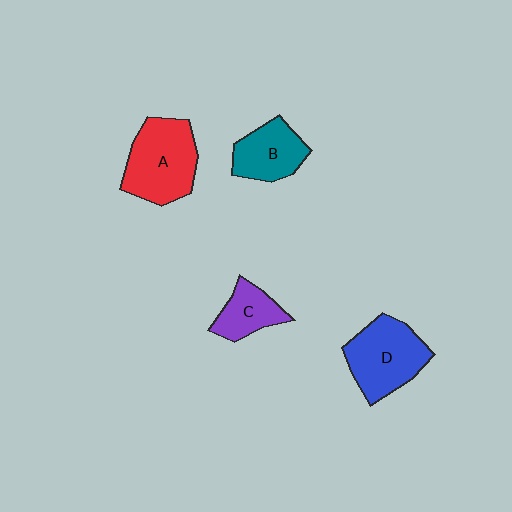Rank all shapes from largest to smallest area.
From largest to smallest: A (red), D (blue), B (teal), C (purple).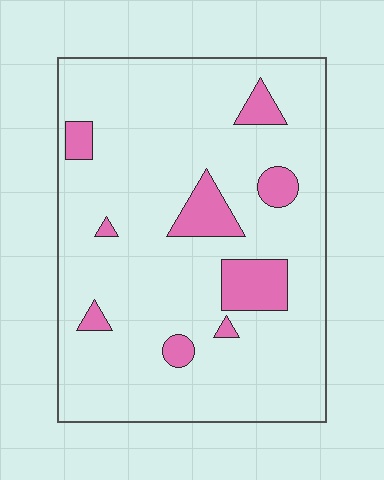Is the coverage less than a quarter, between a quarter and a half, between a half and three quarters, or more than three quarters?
Less than a quarter.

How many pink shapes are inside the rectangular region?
9.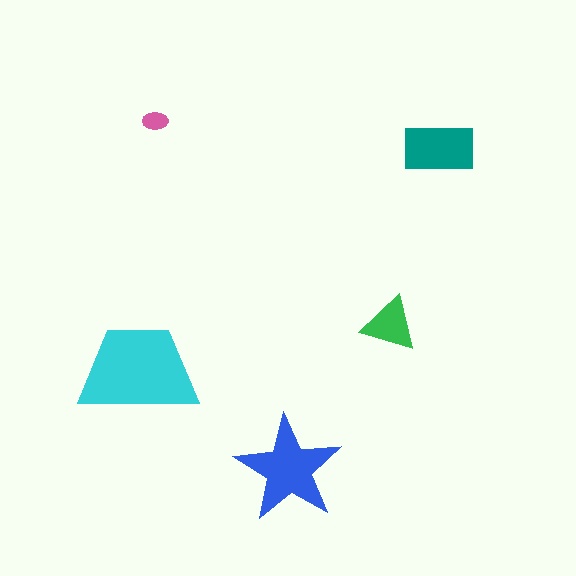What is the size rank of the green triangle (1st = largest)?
4th.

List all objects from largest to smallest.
The cyan trapezoid, the blue star, the teal rectangle, the green triangle, the pink ellipse.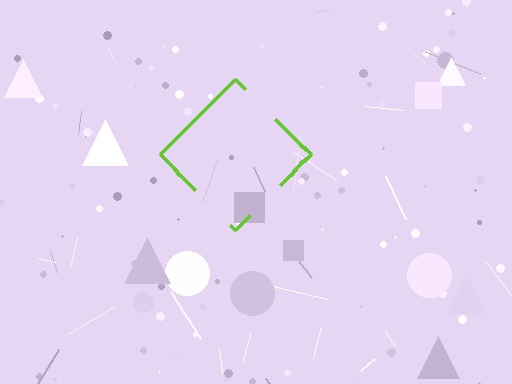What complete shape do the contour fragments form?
The contour fragments form a diamond.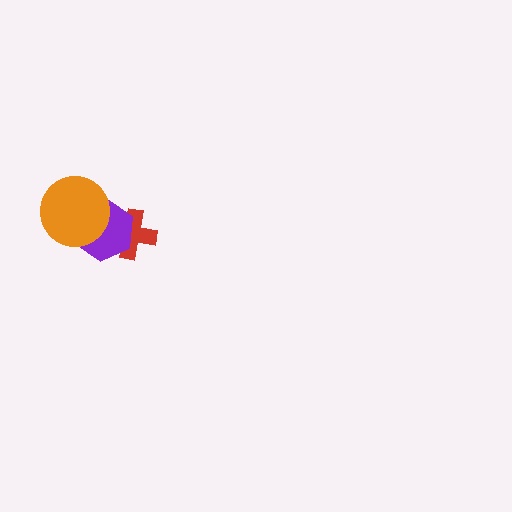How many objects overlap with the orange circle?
1 object overlaps with the orange circle.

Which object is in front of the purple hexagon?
The orange circle is in front of the purple hexagon.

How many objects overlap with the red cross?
1 object overlaps with the red cross.